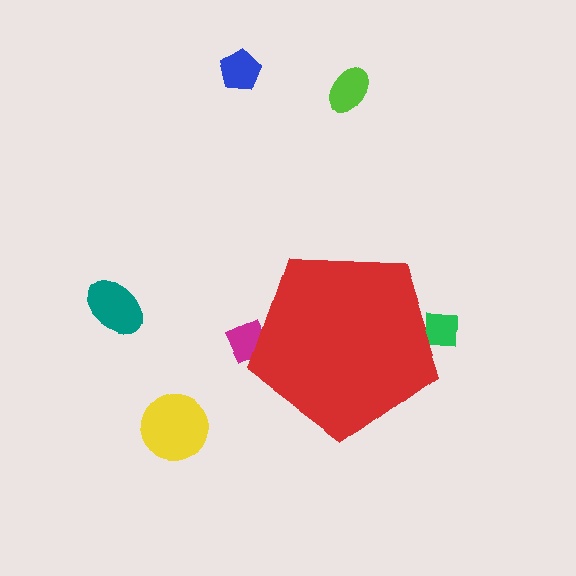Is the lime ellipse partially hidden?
No, the lime ellipse is fully visible.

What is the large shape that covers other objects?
A red pentagon.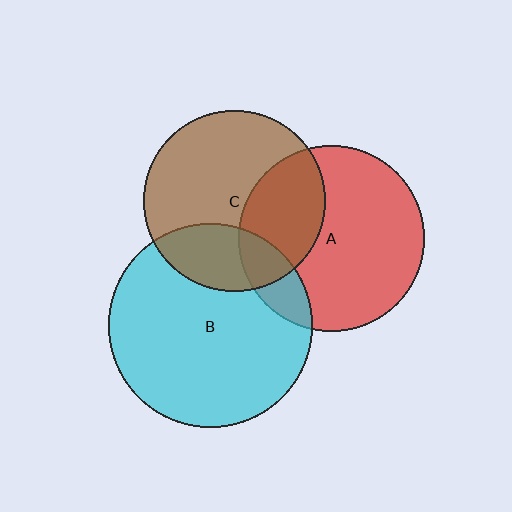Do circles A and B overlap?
Yes.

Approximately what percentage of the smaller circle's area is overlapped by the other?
Approximately 15%.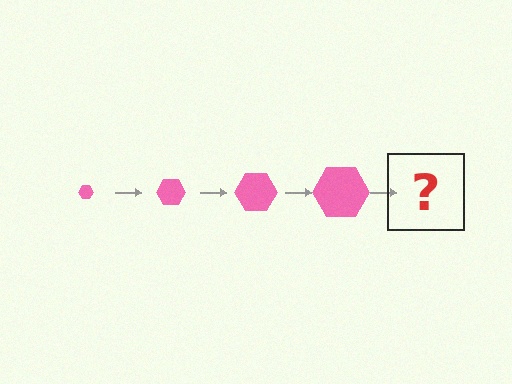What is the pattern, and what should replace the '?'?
The pattern is that the hexagon gets progressively larger each step. The '?' should be a pink hexagon, larger than the previous one.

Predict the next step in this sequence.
The next step is a pink hexagon, larger than the previous one.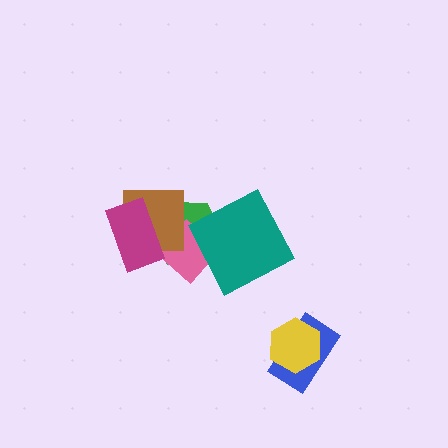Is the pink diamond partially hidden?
Yes, it is partially covered by another shape.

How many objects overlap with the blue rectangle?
1 object overlaps with the blue rectangle.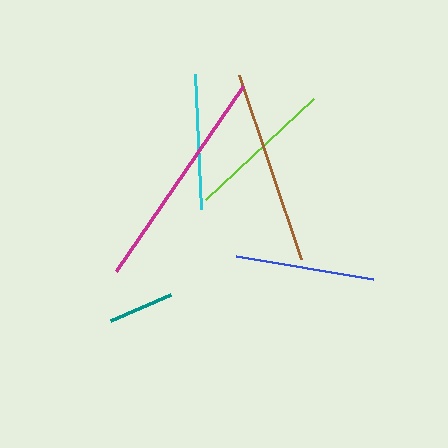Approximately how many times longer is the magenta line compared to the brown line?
The magenta line is approximately 1.2 times the length of the brown line.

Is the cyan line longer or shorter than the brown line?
The brown line is longer than the cyan line.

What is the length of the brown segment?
The brown segment is approximately 194 pixels long.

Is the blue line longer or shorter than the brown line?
The brown line is longer than the blue line.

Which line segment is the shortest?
The teal line is the shortest at approximately 65 pixels.